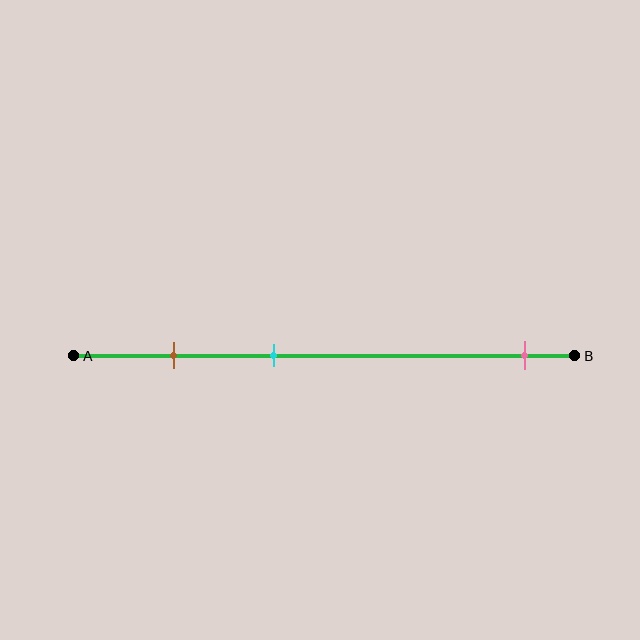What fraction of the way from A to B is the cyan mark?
The cyan mark is approximately 40% (0.4) of the way from A to B.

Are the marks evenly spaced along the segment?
No, the marks are not evenly spaced.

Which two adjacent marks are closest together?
The brown and cyan marks are the closest adjacent pair.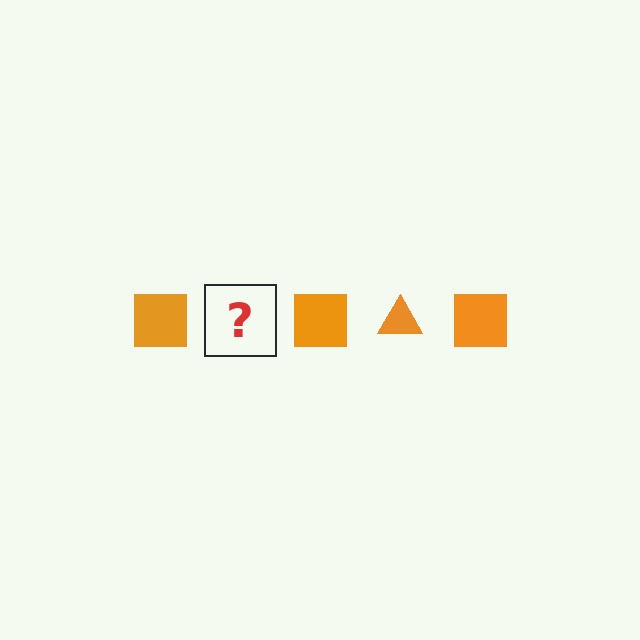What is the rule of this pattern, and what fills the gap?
The rule is that the pattern cycles through square, triangle shapes in orange. The gap should be filled with an orange triangle.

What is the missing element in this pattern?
The missing element is an orange triangle.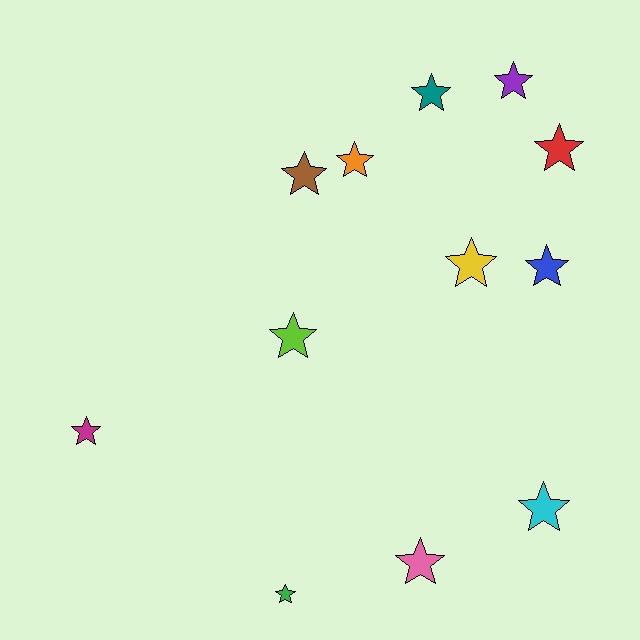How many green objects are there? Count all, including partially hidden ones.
There is 1 green object.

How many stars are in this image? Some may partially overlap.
There are 12 stars.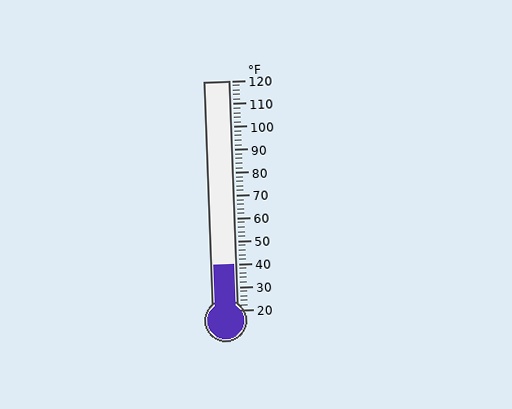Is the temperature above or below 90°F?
The temperature is below 90°F.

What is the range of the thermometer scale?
The thermometer scale ranges from 20°F to 120°F.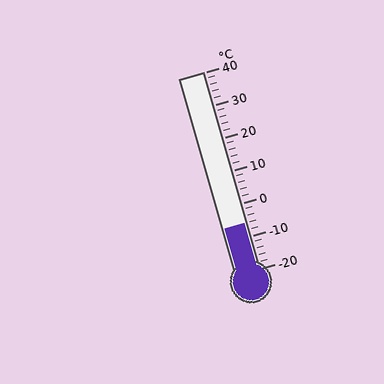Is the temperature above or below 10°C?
The temperature is below 10°C.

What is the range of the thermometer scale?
The thermometer scale ranges from -20°C to 40°C.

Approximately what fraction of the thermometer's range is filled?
The thermometer is filled to approximately 25% of its range.